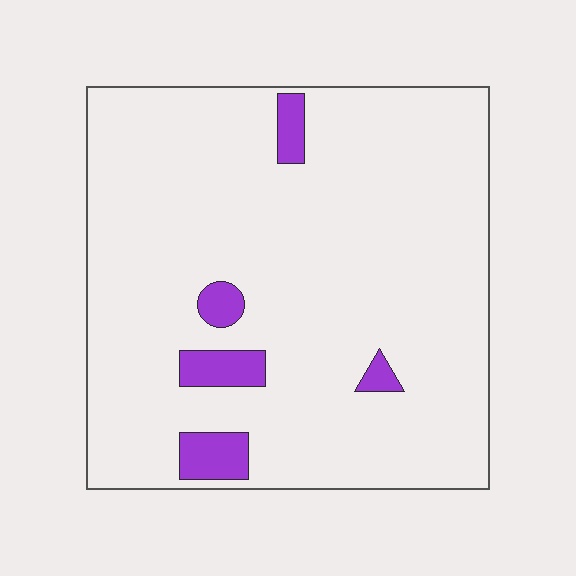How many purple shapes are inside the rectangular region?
5.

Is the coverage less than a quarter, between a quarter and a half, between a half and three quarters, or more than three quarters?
Less than a quarter.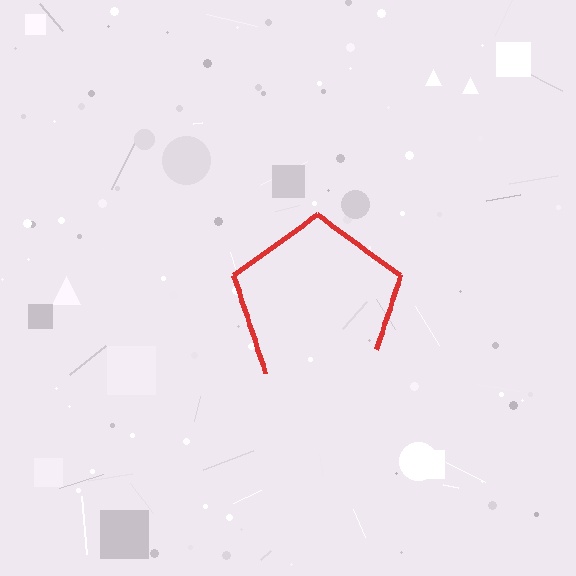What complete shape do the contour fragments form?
The contour fragments form a pentagon.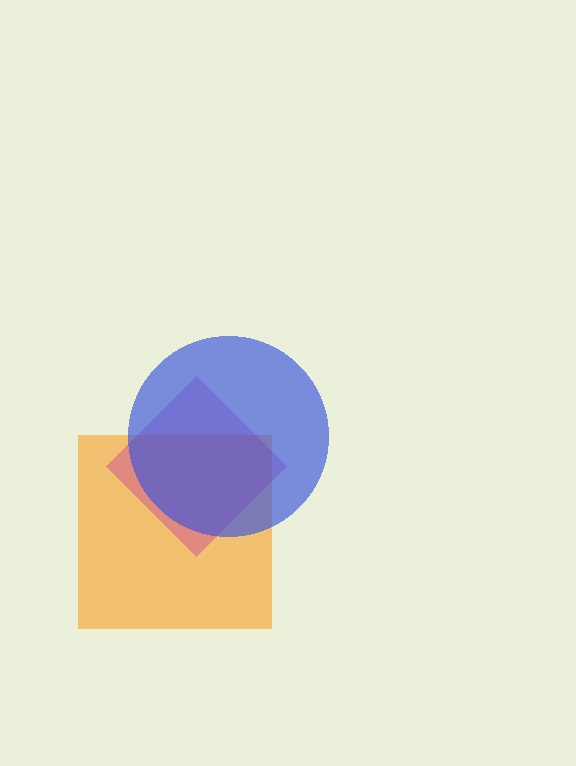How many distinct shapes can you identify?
There are 3 distinct shapes: an orange square, a magenta diamond, a blue circle.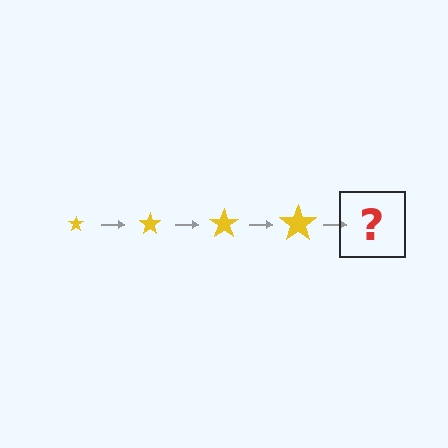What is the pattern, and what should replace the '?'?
The pattern is that the star gets progressively larger each step. The '?' should be a yellow star, larger than the previous one.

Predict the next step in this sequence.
The next step is a yellow star, larger than the previous one.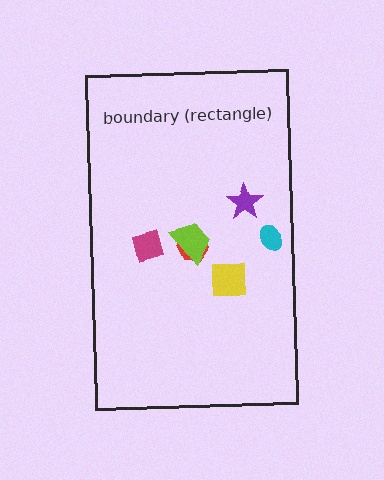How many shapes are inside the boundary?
6 inside, 0 outside.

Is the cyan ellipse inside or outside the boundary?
Inside.